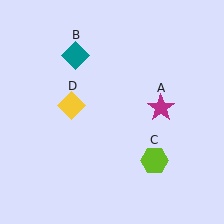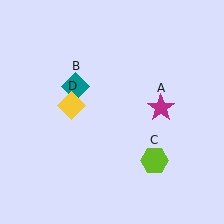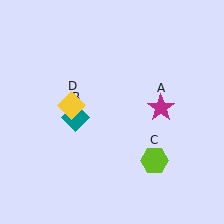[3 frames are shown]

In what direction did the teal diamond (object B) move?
The teal diamond (object B) moved down.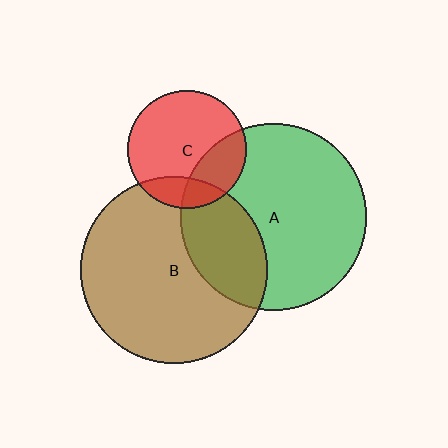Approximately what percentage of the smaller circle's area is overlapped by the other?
Approximately 30%.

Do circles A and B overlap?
Yes.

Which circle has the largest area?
Circle A (green).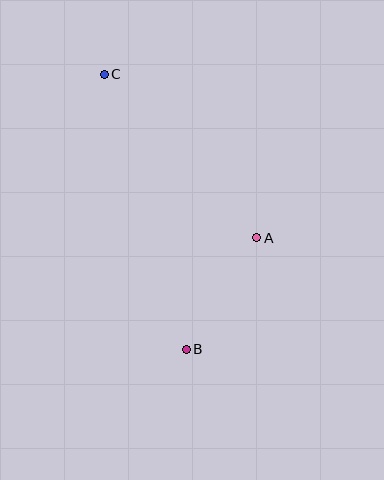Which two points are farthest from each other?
Points B and C are farthest from each other.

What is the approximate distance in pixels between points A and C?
The distance between A and C is approximately 223 pixels.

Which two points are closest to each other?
Points A and B are closest to each other.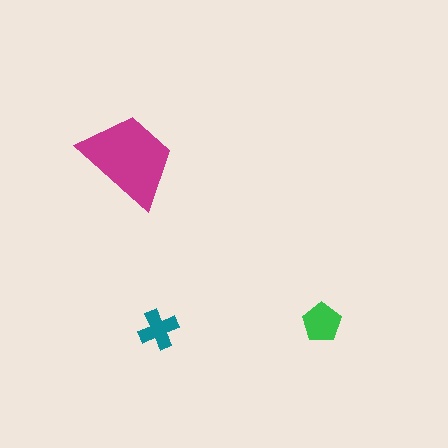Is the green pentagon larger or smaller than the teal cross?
Larger.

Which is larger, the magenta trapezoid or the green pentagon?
The magenta trapezoid.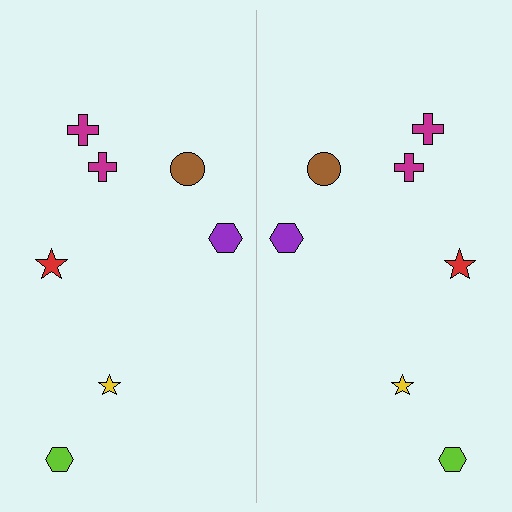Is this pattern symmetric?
Yes, this pattern has bilateral (reflection) symmetry.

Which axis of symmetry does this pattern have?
The pattern has a vertical axis of symmetry running through the center of the image.